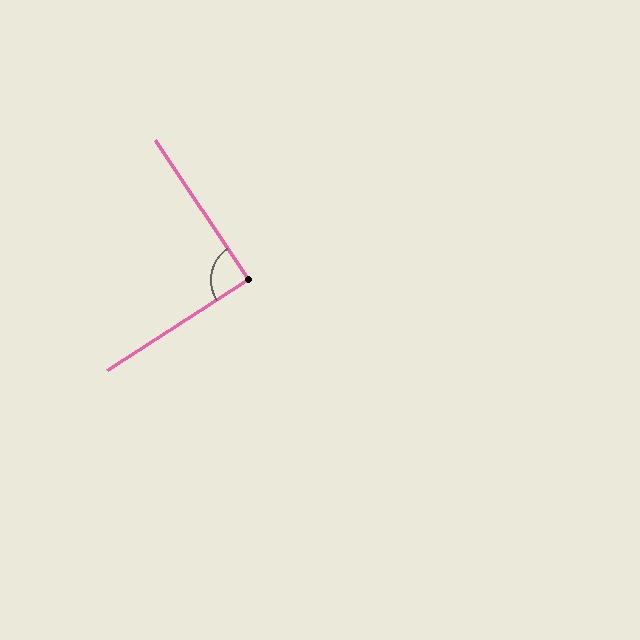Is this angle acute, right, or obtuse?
It is approximately a right angle.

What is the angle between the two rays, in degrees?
Approximately 89 degrees.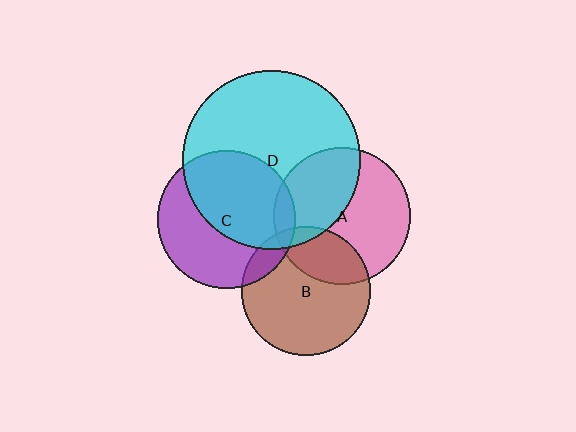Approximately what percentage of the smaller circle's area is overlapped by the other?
Approximately 10%.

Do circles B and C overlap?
Yes.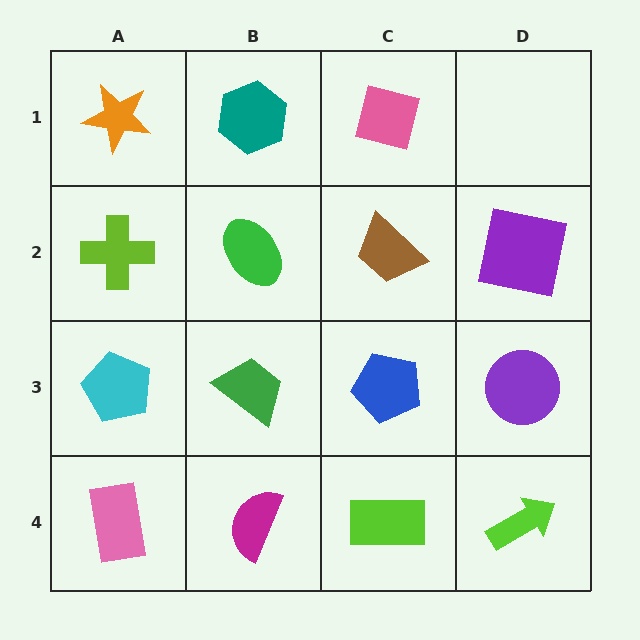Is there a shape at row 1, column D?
No, that cell is empty.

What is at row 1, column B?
A teal hexagon.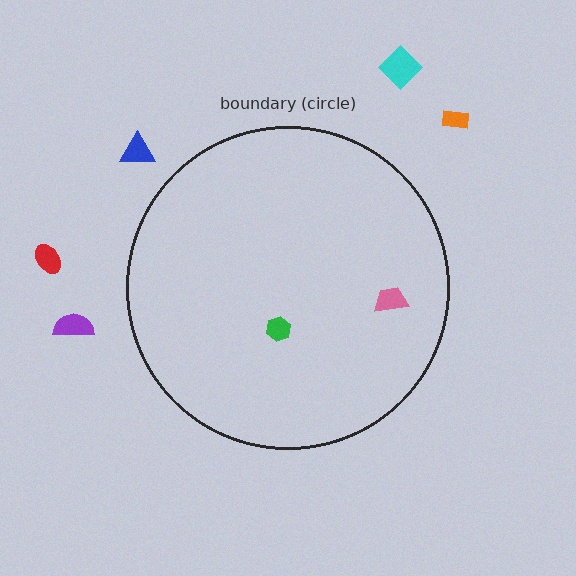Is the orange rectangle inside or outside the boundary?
Outside.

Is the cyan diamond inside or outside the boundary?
Outside.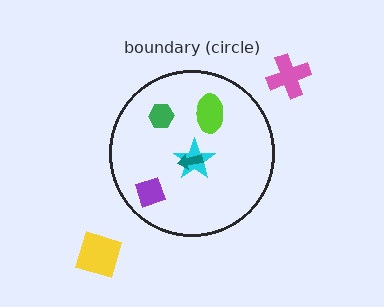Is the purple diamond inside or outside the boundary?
Inside.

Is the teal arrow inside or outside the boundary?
Inside.